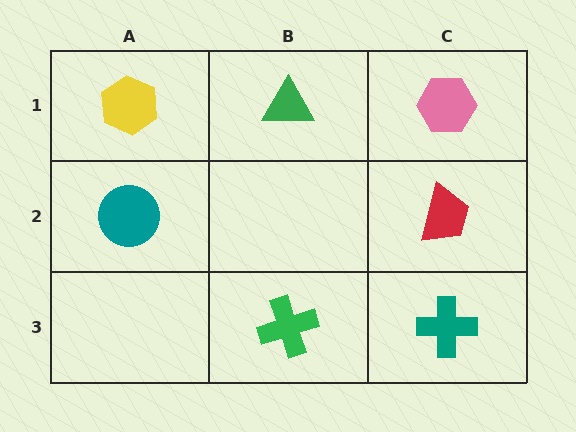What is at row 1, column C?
A pink hexagon.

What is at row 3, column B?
A green cross.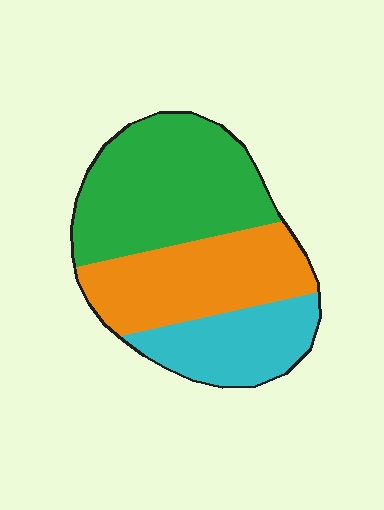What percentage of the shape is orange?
Orange takes up about one third (1/3) of the shape.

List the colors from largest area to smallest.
From largest to smallest: green, orange, cyan.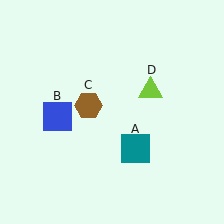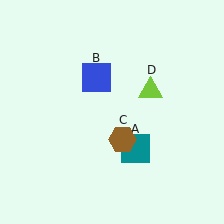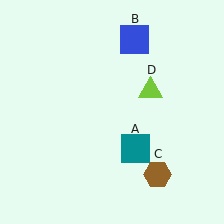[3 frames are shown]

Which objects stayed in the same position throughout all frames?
Teal square (object A) and lime triangle (object D) remained stationary.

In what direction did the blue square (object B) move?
The blue square (object B) moved up and to the right.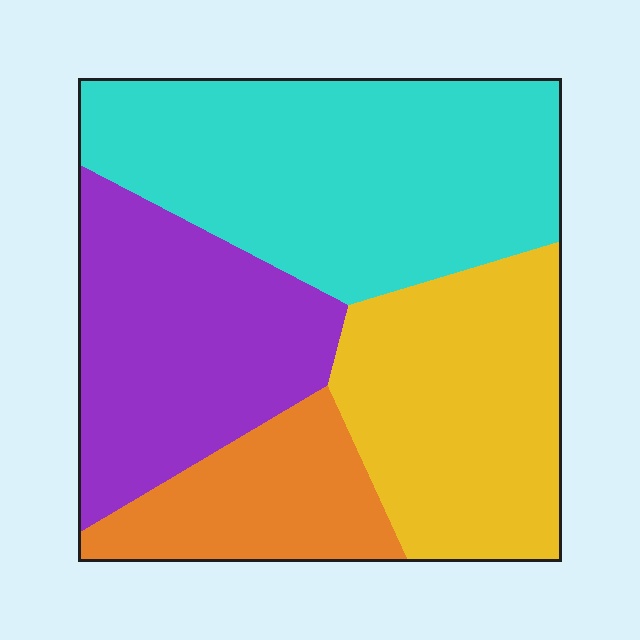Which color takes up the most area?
Cyan, at roughly 35%.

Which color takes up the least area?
Orange, at roughly 15%.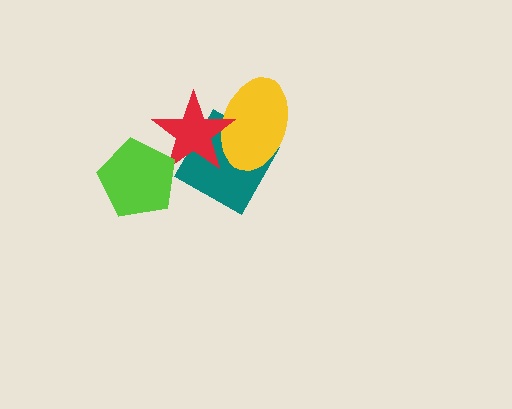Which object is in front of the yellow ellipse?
The red star is in front of the yellow ellipse.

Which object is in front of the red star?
The lime pentagon is in front of the red star.